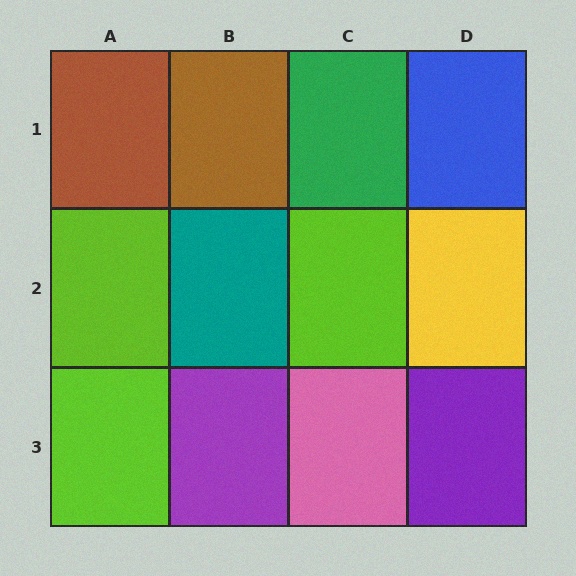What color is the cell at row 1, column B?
Brown.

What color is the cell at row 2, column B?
Teal.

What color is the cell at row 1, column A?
Brown.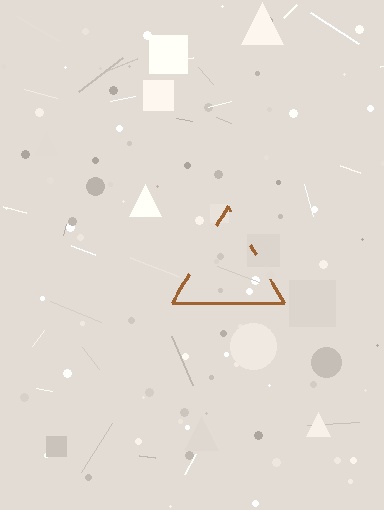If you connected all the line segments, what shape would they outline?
They would outline a triangle.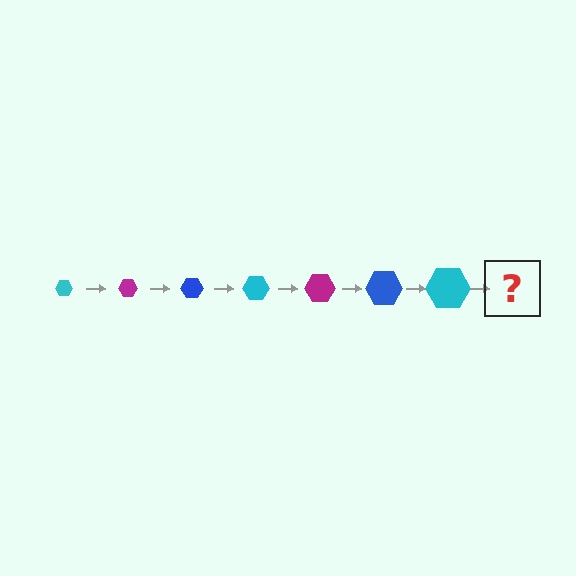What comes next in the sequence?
The next element should be a magenta hexagon, larger than the previous one.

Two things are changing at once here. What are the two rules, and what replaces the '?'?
The two rules are that the hexagon grows larger each step and the color cycles through cyan, magenta, and blue. The '?' should be a magenta hexagon, larger than the previous one.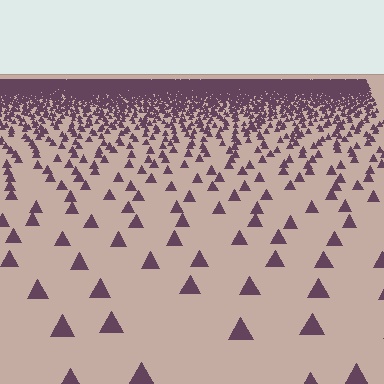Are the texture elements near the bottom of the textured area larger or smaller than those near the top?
Larger. Near the bottom, elements are closer to the viewer and appear at a bigger on-screen size.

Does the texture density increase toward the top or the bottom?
Density increases toward the top.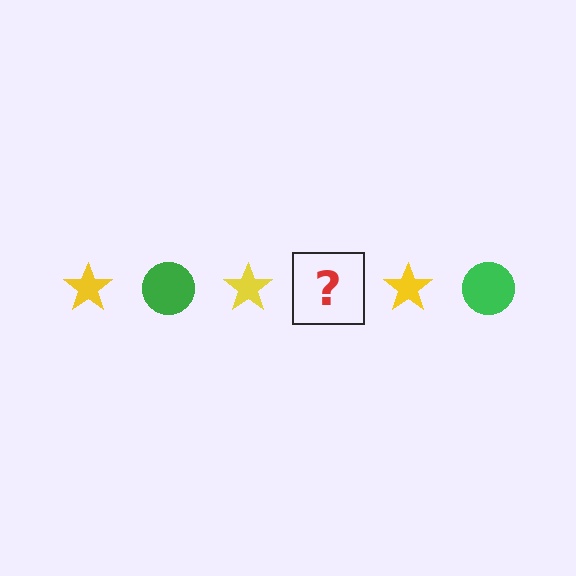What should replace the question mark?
The question mark should be replaced with a green circle.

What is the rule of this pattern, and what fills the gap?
The rule is that the pattern alternates between yellow star and green circle. The gap should be filled with a green circle.